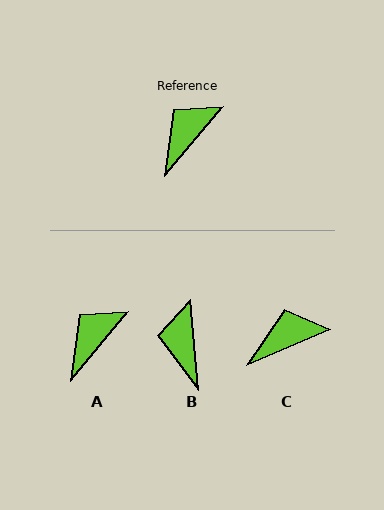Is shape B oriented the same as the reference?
No, it is off by about 45 degrees.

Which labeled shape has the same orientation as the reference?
A.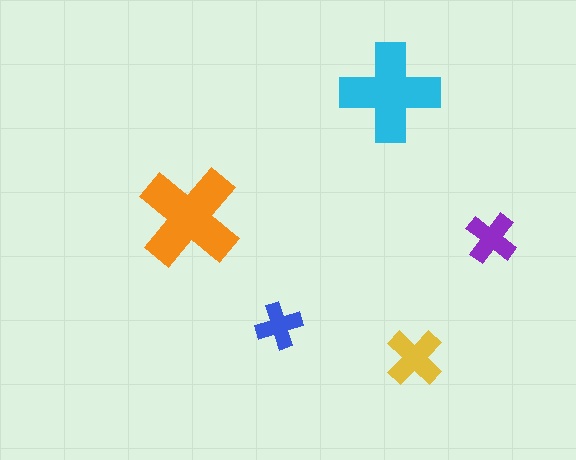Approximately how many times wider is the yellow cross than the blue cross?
About 1.5 times wider.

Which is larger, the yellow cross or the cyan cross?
The cyan one.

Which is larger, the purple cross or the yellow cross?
The yellow one.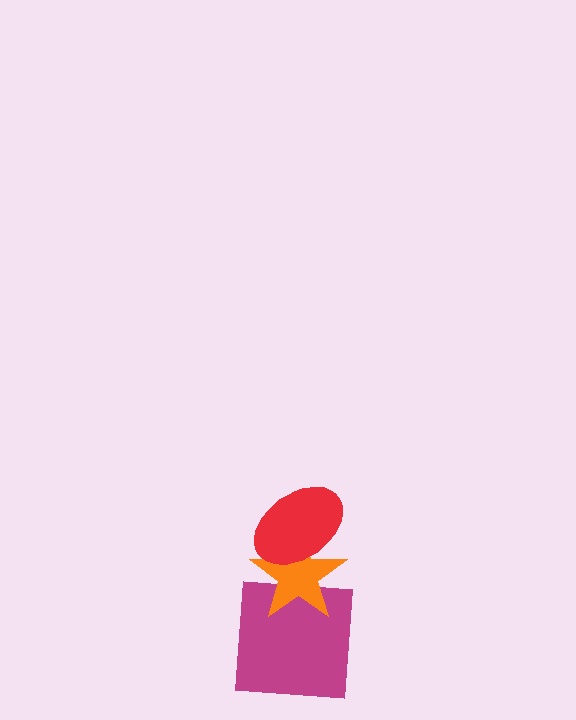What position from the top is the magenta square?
The magenta square is 3rd from the top.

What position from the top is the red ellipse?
The red ellipse is 1st from the top.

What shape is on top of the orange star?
The red ellipse is on top of the orange star.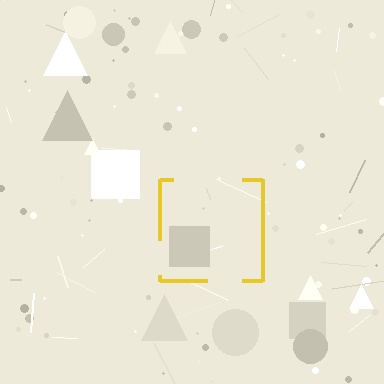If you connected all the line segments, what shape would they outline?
They would outline a square.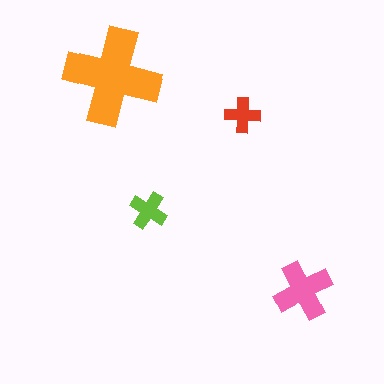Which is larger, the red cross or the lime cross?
The lime one.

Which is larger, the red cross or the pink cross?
The pink one.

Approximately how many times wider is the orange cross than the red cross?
About 2.5 times wider.